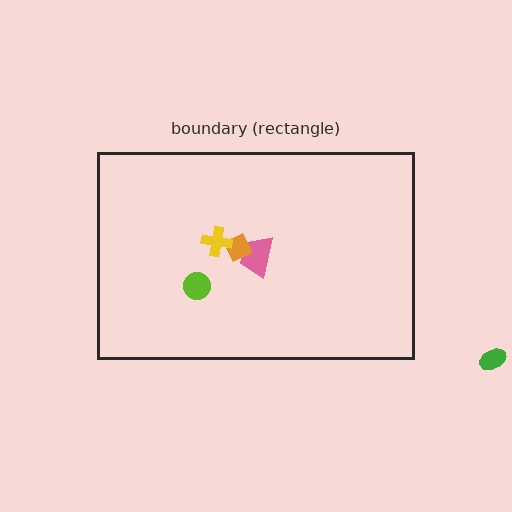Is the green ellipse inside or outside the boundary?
Outside.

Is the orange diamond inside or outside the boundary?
Inside.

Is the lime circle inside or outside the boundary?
Inside.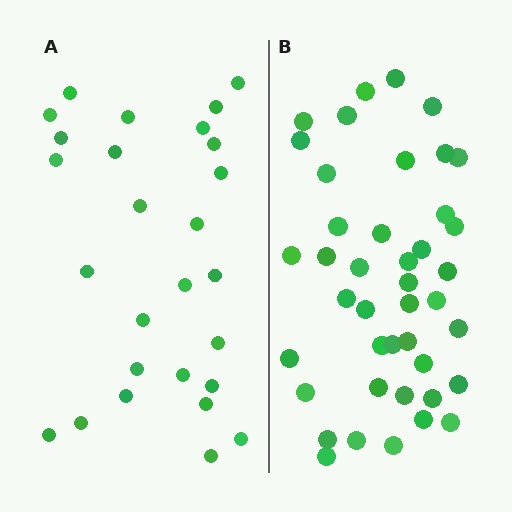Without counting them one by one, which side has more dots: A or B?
Region B (the right region) has more dots.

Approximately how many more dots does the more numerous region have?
Region B has approximately 15 more dots than region A.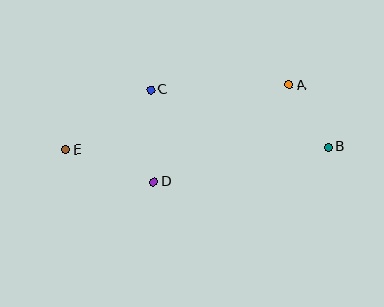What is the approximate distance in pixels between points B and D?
The distance between B and D is approximately 178 pixels.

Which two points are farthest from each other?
Points B and E are farthest from each other.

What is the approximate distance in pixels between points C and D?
The distance between C and D is approximately 92 pixels.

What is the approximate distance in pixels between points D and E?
The distance between D and E is approximately 94 pixels.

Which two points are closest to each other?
Points A and B are closest to each other.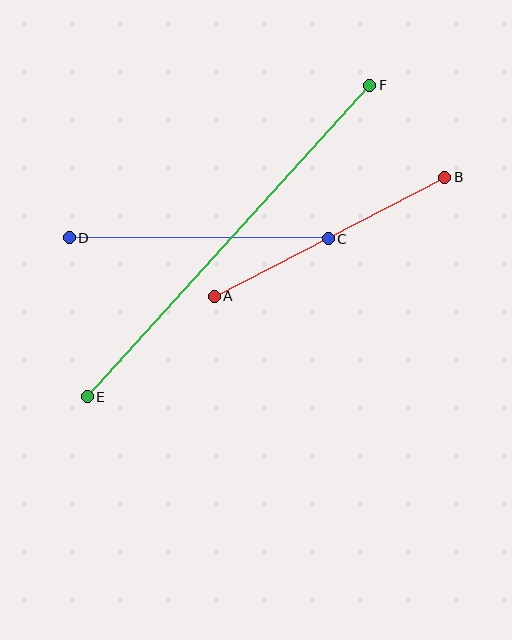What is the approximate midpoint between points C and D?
The midpoint is at approximately (199, 238) pixels.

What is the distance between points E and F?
The distance is approximately 420 pixels.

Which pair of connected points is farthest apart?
Points E and F are farthest apart.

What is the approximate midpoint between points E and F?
The midpoint is at approximately (229, 241) pixels.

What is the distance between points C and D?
The distance is approximately 259 pixels.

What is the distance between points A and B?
The distance is approximately 259 pixels.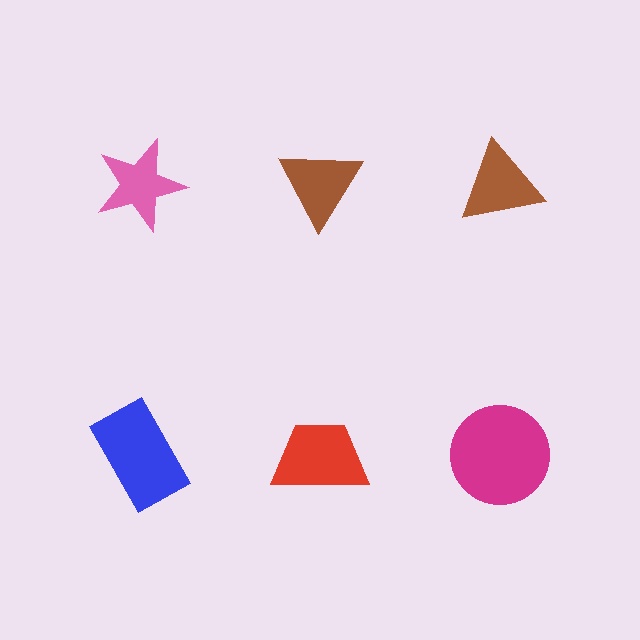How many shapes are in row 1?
3 shapes.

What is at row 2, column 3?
A magenta circle.